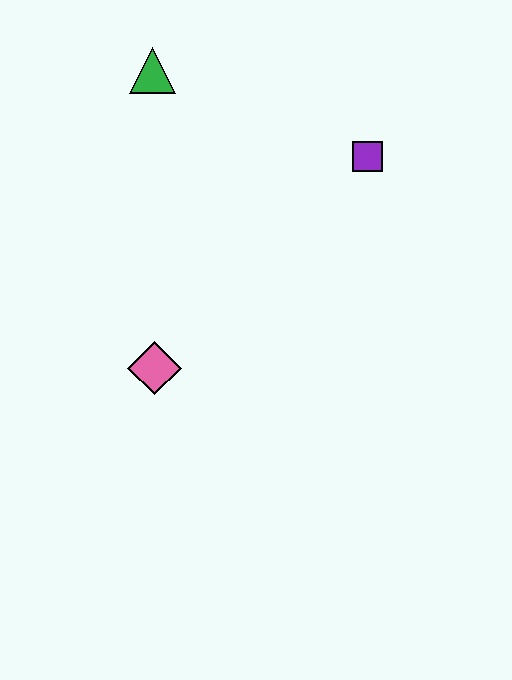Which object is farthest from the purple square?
The pink diamond is farthest from the purple square.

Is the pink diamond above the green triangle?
No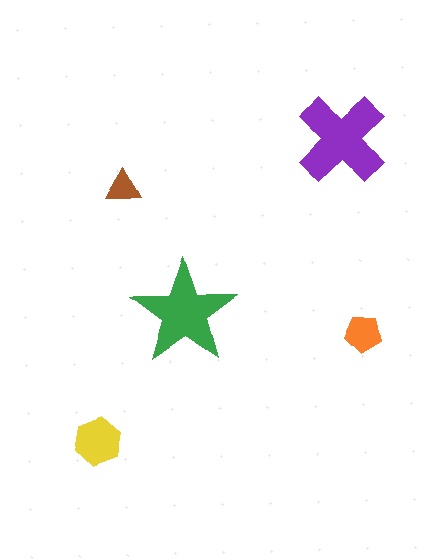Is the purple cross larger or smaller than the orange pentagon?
Larger.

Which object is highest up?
The purple cross is topmost.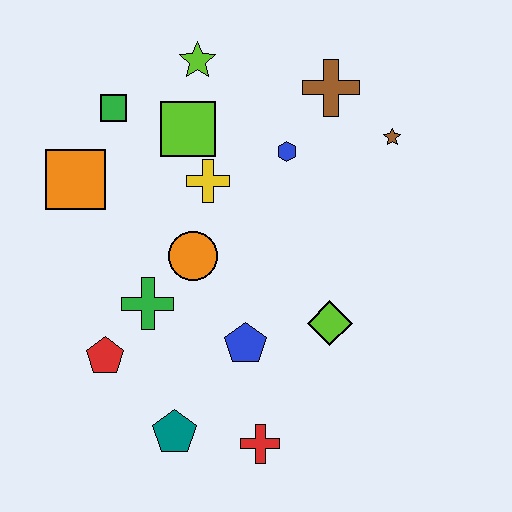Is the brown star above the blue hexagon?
Yes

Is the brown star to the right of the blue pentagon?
Yes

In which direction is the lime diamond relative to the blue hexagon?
The lime diamond is below the blue hexagon.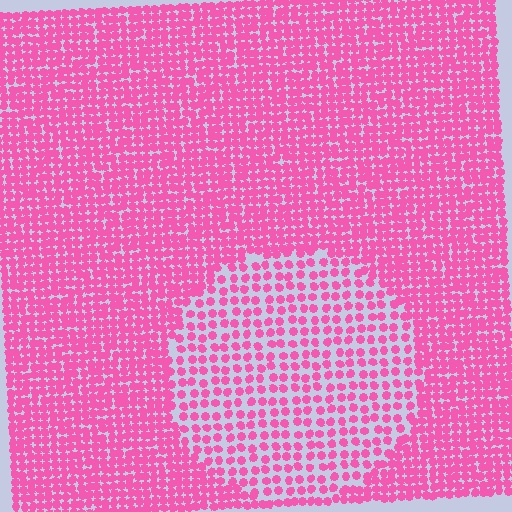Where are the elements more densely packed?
The elements are more densely packed outside the circle boundary.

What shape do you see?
I see a circle.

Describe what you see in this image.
The image contains small pink elements arranged at two different densities. A circle-shaped region is visible where the elements are less densely packed than the surrounding area.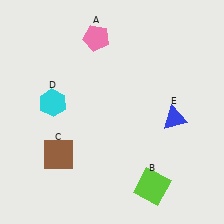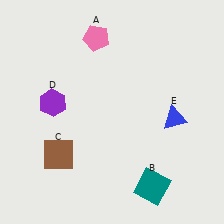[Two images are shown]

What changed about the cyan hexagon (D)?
In Image 1, D is cyan. In Image 2, it changed to purple.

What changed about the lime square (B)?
In Image 1, B is lime. In Image 2, it changed to teal.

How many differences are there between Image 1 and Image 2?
There are 2 differences between the two images.